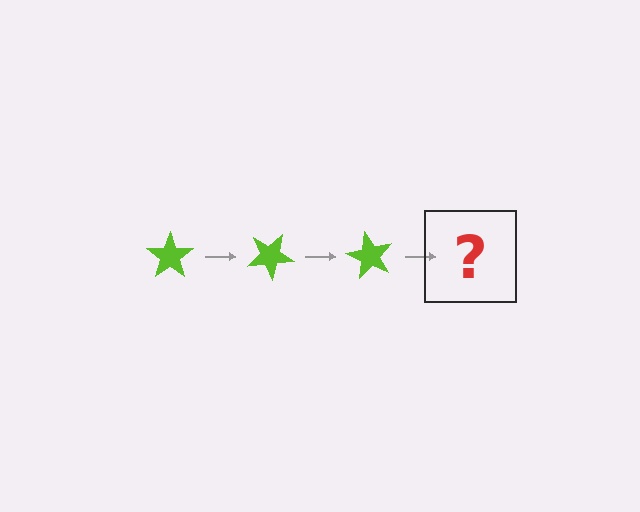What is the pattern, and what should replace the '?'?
The pattern is that the star rotates 30 degrees each step. The '?' should be a lime star rotated 90 degrees.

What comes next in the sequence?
The next element should be a lime star rotated 90 degrees.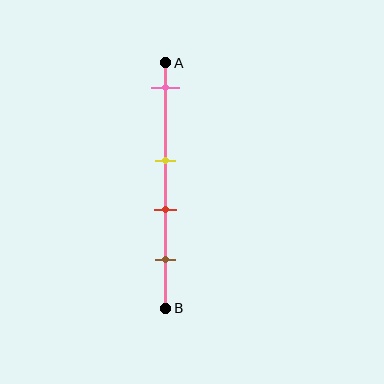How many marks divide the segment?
There are 4 marks dividing the segment.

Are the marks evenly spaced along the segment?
No, the marks are not evenly spaced.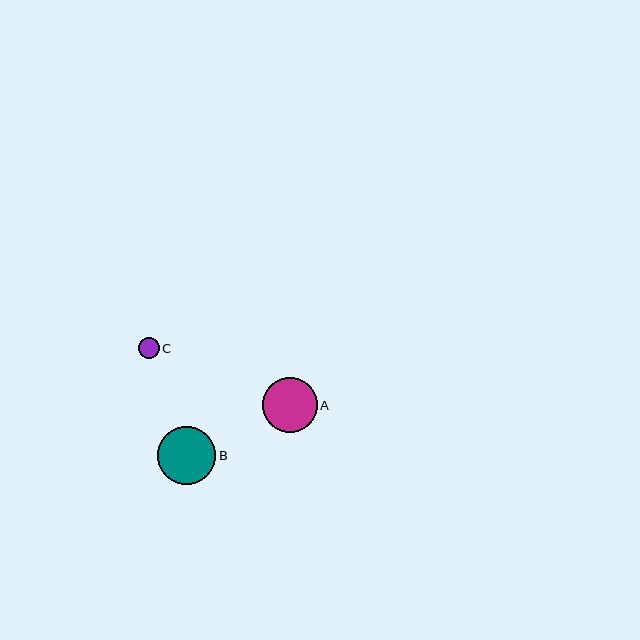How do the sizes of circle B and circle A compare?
Circle B and circle A are approximately the same size.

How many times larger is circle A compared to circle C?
Circle A is approximately 2.6 times the size of circle C.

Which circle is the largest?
Circle B is the largest with a size of approximately 58 pixels.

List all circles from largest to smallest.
From largest to smallest: B, A, C.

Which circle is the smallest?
Circle C is the smallest with a size of approximately 21 pixels.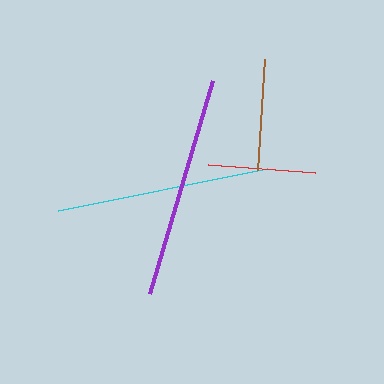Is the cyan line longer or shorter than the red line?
The cyan line is longer than the red line.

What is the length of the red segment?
The red segment is approximately 107 pixels long.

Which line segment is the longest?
The purple line is the longest at approximately 222 pixels.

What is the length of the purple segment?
The purple segment is approximately 222 pixels long.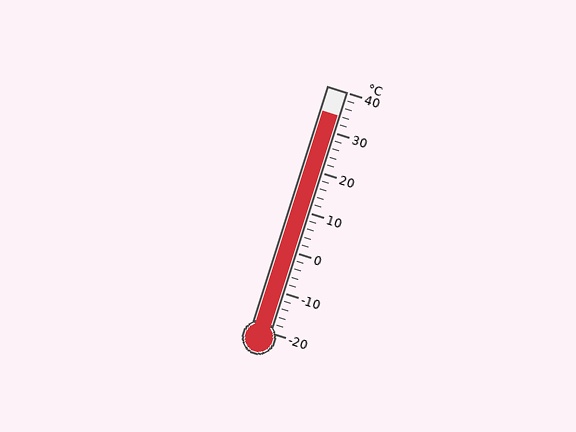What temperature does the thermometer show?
The thermometer shows approximately 34°C.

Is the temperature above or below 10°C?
The temperature is above 10°C.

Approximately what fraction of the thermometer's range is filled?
The thermometer is filled to approximately 90% of its range.